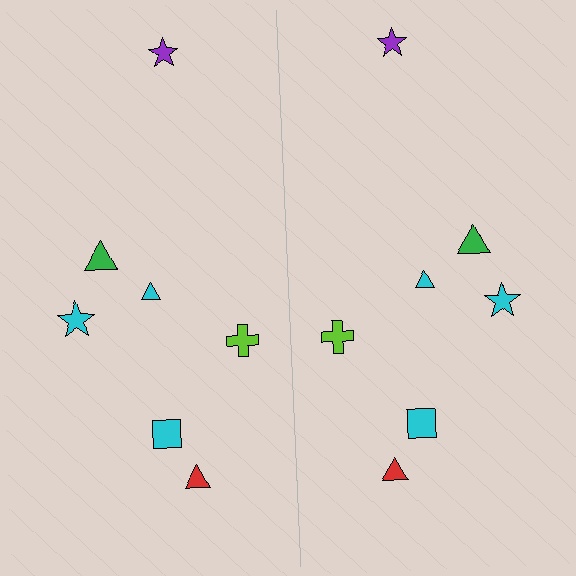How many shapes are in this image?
There are 14 shapes in this image.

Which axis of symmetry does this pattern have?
The pattern has a vertical axis of symmetry running through the center of the image.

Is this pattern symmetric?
Yes, this pattern has bilateral (reflection) symmetry.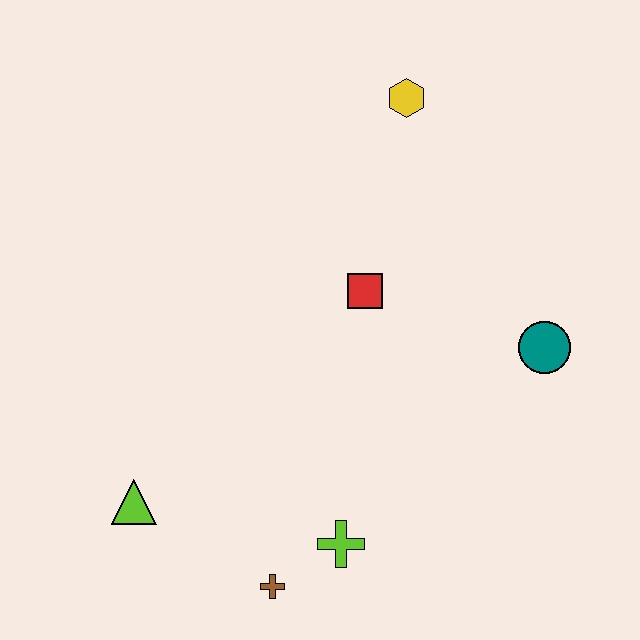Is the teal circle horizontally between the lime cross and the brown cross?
No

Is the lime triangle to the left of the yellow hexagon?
Yes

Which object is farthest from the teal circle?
The lime triangle is farthest from the teal circle.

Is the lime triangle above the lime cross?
Yes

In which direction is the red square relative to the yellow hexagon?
The red square is below the yellow hexagon.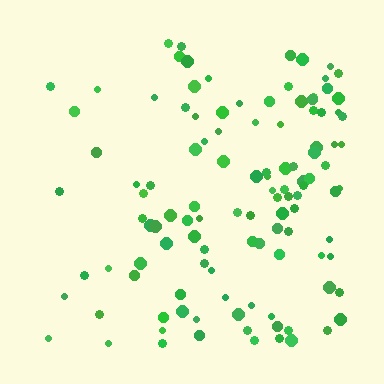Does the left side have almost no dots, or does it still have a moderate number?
Still a moderate number, just noticeably fewer than the right.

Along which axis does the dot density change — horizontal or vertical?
Horizontal.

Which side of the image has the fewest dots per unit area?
The left.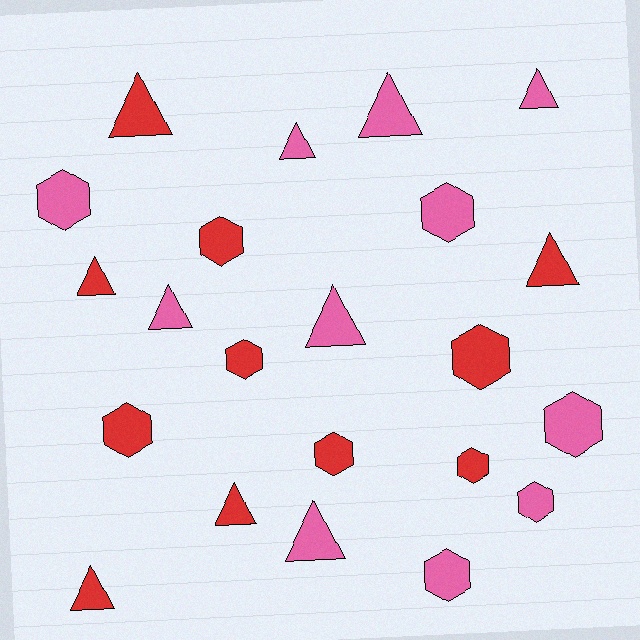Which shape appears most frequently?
Hexagon, with 11 objects.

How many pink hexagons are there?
There are 5 pink hexagons.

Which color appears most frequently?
Red, with 11 objects.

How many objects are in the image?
There are 22 objects.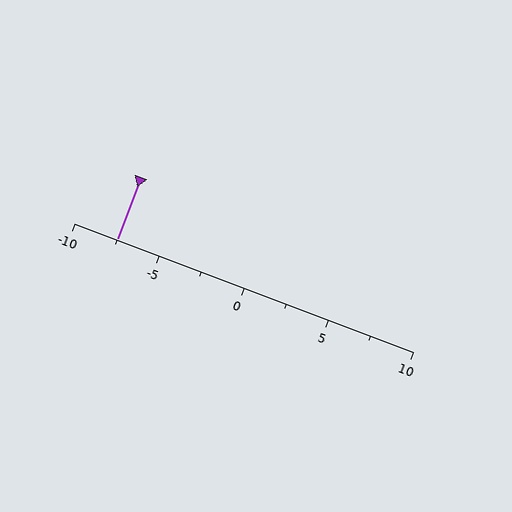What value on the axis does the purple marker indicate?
The marker indicates approximately -7.5.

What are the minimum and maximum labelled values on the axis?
The axis runs from -10 to 10.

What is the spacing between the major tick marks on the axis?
The major ticks are spaced 5 apart.